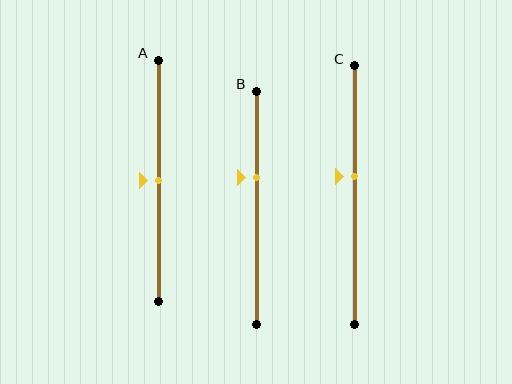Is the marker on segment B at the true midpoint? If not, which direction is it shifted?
No, the marker on segment B is shifted upward by about 13% of the segment length.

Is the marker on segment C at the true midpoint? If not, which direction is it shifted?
No, the marker on segment C is shifted upward by about 7% of the segment length.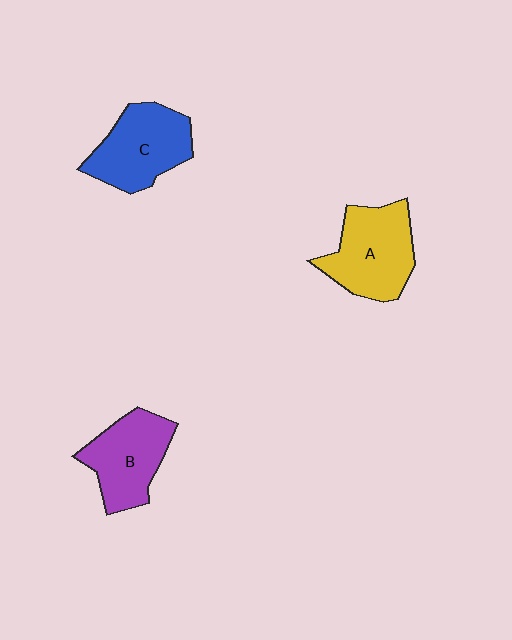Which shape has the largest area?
Shape A (yellow).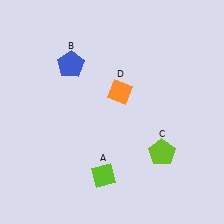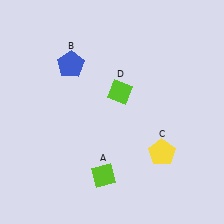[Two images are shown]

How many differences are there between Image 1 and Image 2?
There are 2 differences between the two images.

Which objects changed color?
C changed from lime to yellow. D changed from orange to lime.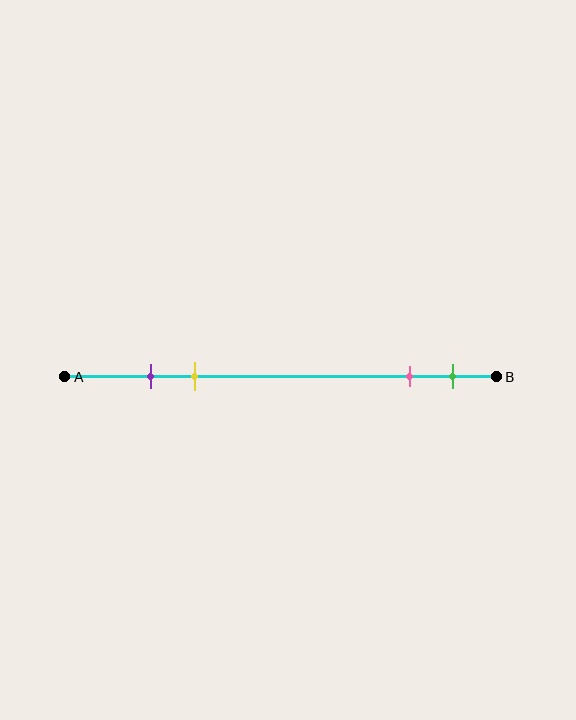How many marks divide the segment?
There are 4 marks dividing the segment.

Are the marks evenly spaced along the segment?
No, the marks are not evenly spaced.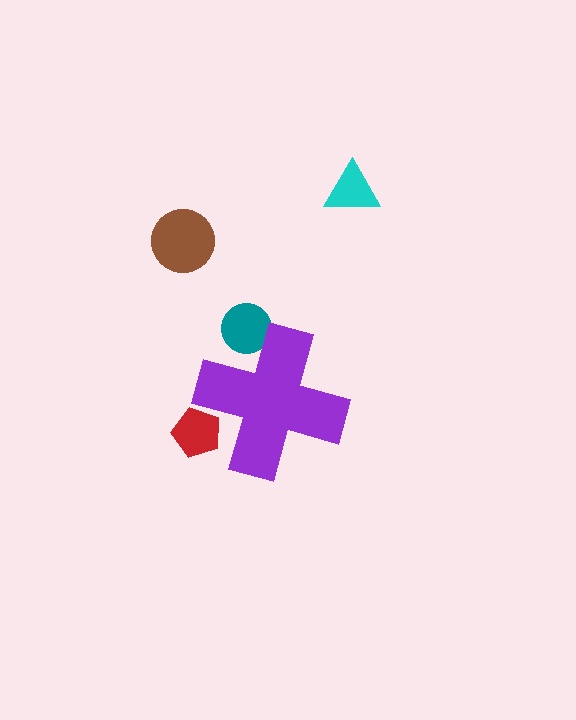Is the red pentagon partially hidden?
Yes, the red pentagon is partially hidden behind the purple cross.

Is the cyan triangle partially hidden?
No, the cyan triangle is fully visible.